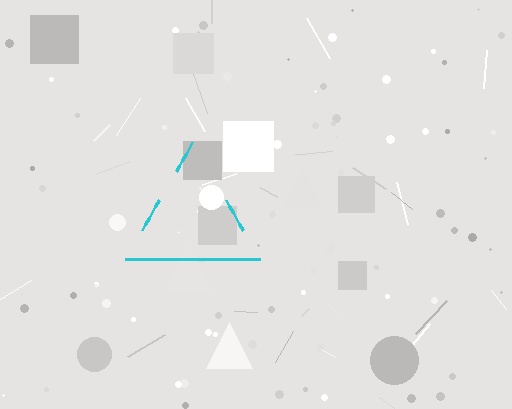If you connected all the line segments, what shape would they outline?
They would outline a triangle.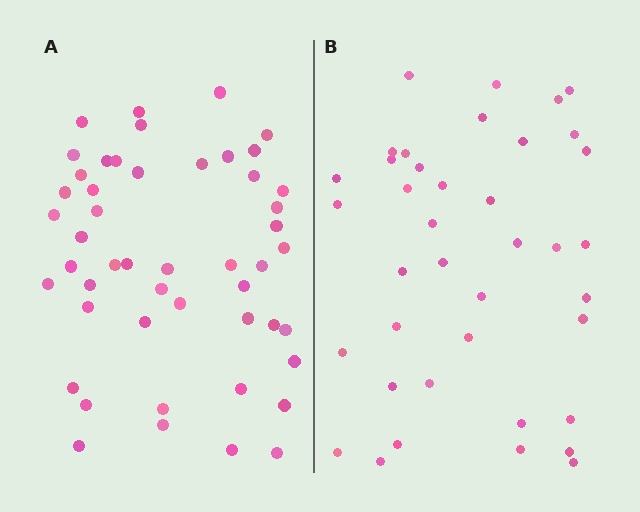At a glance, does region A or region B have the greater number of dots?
Region A (the left region) has more dots.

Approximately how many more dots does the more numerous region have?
Region A has roughly 10 or so more dots than region B.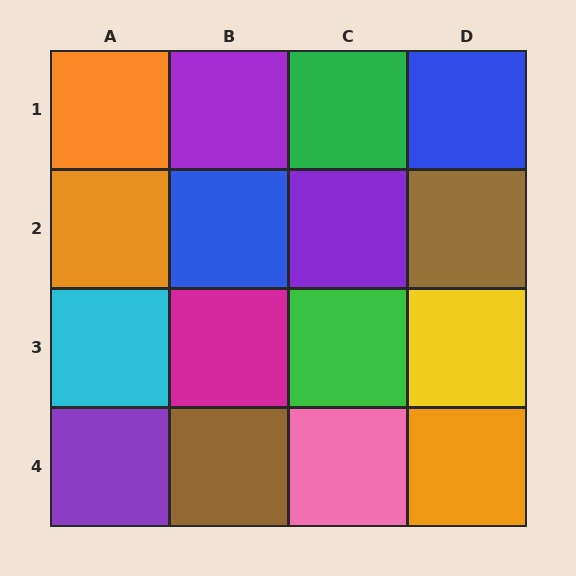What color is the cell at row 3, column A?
Cyan.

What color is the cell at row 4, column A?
Purple.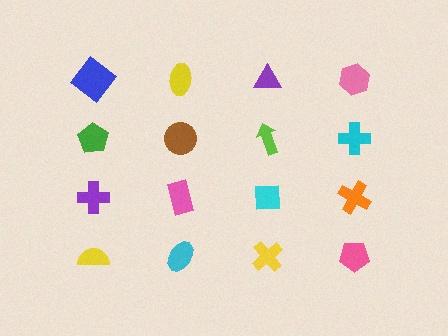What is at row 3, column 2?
A pink rectangle.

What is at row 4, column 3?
A yellow cross.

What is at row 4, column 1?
A yellow semicircle.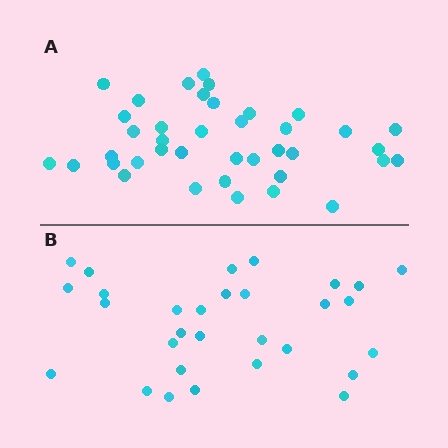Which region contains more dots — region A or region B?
Region A (the top region) has more dots.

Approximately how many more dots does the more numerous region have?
Region A has roughly 8 or so more dots than region B.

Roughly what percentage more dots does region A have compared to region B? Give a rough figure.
About 30% more.